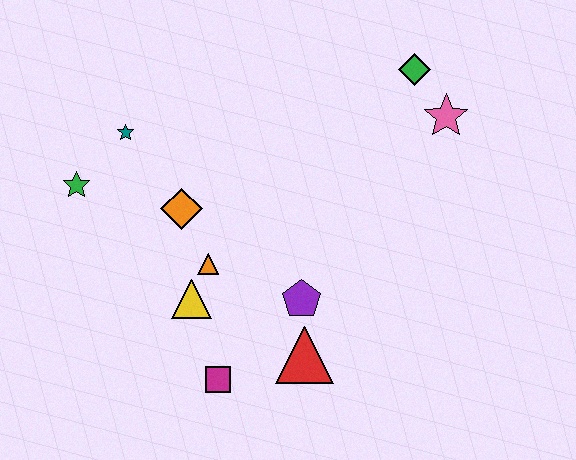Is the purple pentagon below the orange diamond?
Yes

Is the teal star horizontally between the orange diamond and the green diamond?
No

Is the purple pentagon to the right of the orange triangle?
Yes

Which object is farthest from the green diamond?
The magenta square is farthest from the green diamond.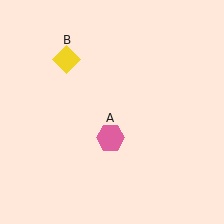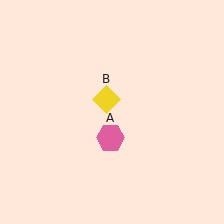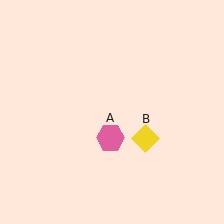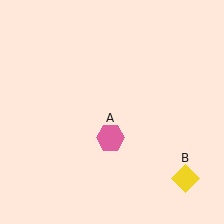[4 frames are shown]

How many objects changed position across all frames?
1 object changed position: yellow diamond (object B).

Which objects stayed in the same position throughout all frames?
Pink hexagon (object A) remained stationary.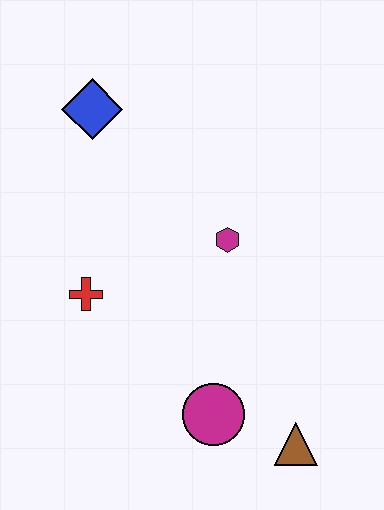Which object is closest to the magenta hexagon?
The red cross is closest to the magenta hexagon.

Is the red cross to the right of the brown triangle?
No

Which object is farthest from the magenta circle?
The blue diamond is farthest from the magenta circle.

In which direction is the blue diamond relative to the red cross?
The blue diamond is above the red cross.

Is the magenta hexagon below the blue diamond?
Yes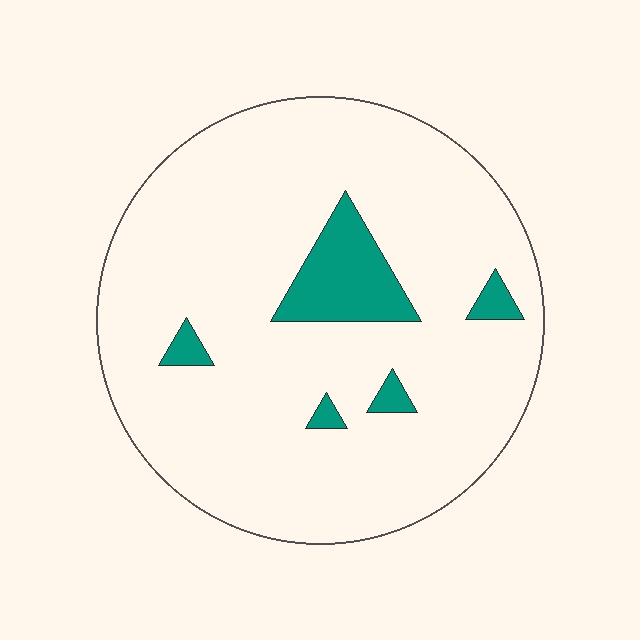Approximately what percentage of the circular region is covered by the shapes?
Approximately 10%.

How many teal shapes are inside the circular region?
5.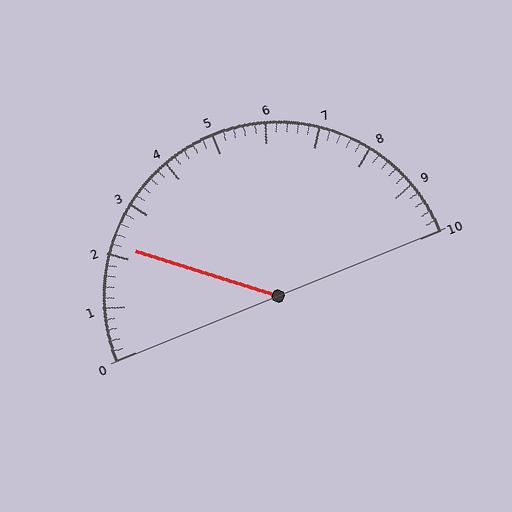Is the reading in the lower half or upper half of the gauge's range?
The reading is in the lower half of the range (0 to 10).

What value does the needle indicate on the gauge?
The needle indicates approximately 2.2.